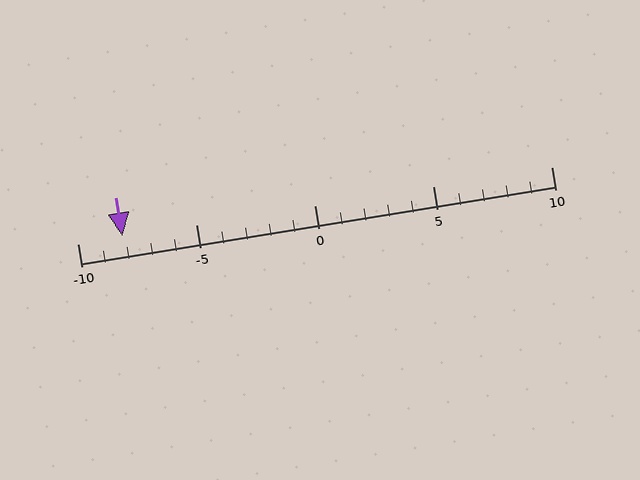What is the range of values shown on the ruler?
The ruler shows values from -10 to 10.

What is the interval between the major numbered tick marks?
The major tick marks are spaced 5 units apart.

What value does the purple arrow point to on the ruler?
The purple arrow points to approximately -8.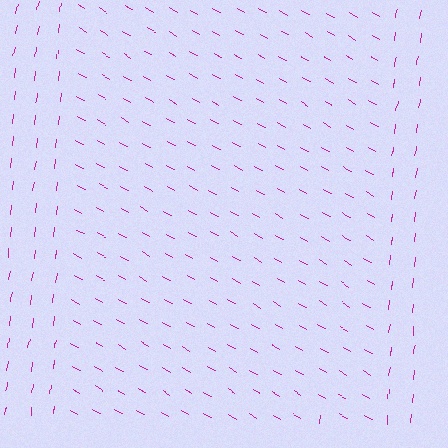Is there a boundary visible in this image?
Yes, there is a texture boundary formed by a change in line orientation.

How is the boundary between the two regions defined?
The boundary is defined purely by a change in line orientation (approximately 69 degrees difference). All lines are the same color and thickness.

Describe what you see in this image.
The image is filled with small magenta line segments. A rectangle region in the image has lines oriented differently from the surrounding lines, creating a visible texture boundary.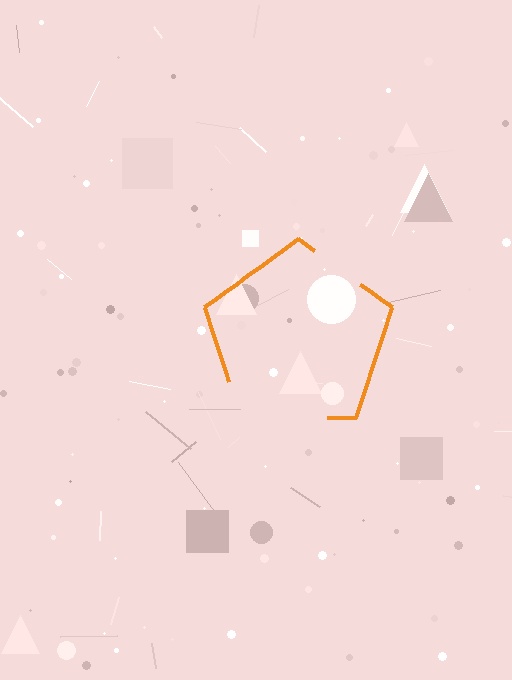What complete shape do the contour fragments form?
The contour fragments form a pentagon.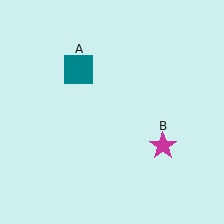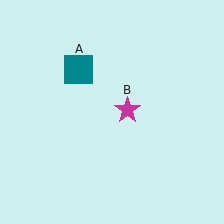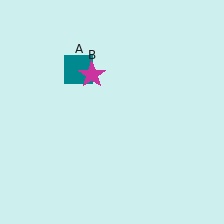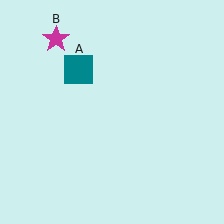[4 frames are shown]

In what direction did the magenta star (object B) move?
The magenta star (object B) moved up and to the left.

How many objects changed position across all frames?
1 object changed position: magenta star (object B).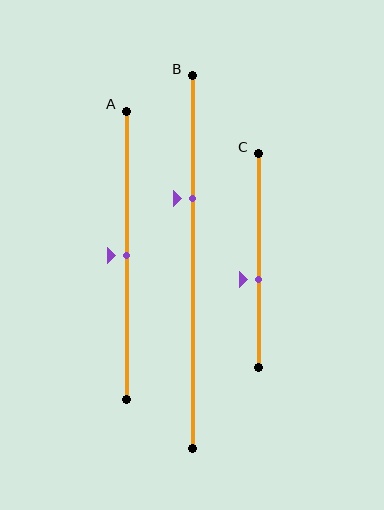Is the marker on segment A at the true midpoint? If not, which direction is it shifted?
Yes, the marker on segment A is at the true midpoint.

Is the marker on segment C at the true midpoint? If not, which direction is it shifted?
No, the marker on segment C is shifted downward by about 9% of the segment length.